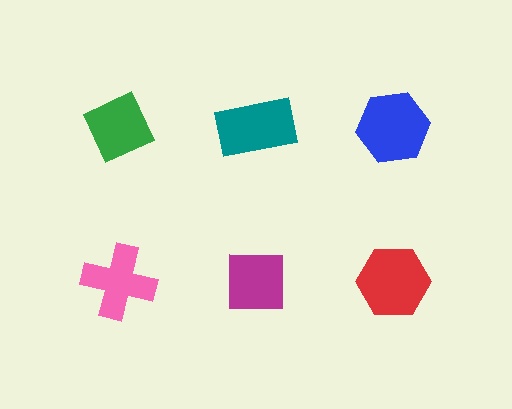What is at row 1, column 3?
A blue hexagon.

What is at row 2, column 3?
A red hexagon.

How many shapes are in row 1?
3 shapes.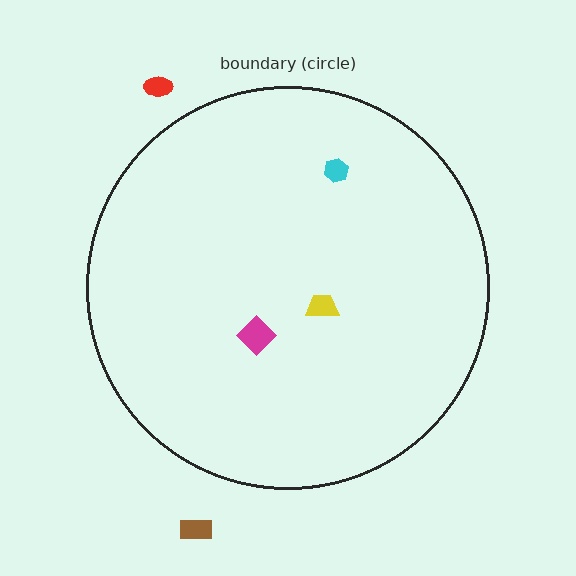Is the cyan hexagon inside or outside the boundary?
Inside.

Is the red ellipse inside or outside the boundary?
Outside.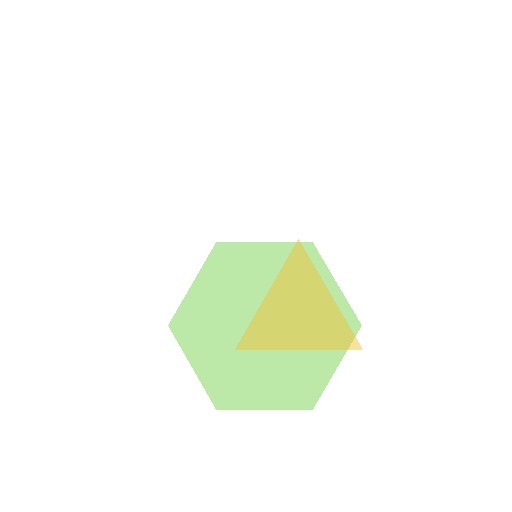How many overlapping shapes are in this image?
There are 2 overlapping shapes in the image.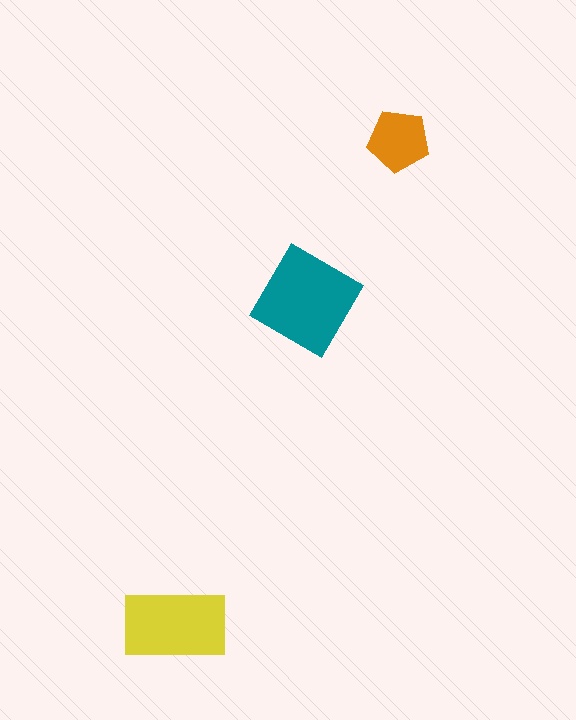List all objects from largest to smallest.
The teal diamond, the yellow rectangle, the orange pentagon.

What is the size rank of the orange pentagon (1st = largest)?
3rd.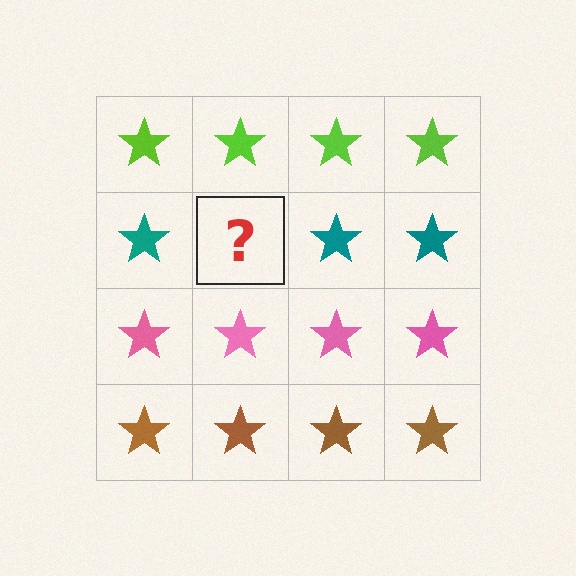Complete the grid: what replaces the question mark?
The question mark should be replaced with a teal star.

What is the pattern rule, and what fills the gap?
The rule is that each row has a consistent color. The gap should be filled with a teal star.